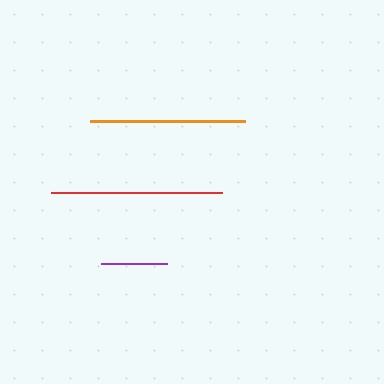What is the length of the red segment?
The red segment is approximately 171 pixels long.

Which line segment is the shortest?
The purple line is the shortest at approximately 66 pixels.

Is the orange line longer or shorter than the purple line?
The orange line is longer than the purple line.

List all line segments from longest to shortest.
From longest to shortest: red, orange, purple.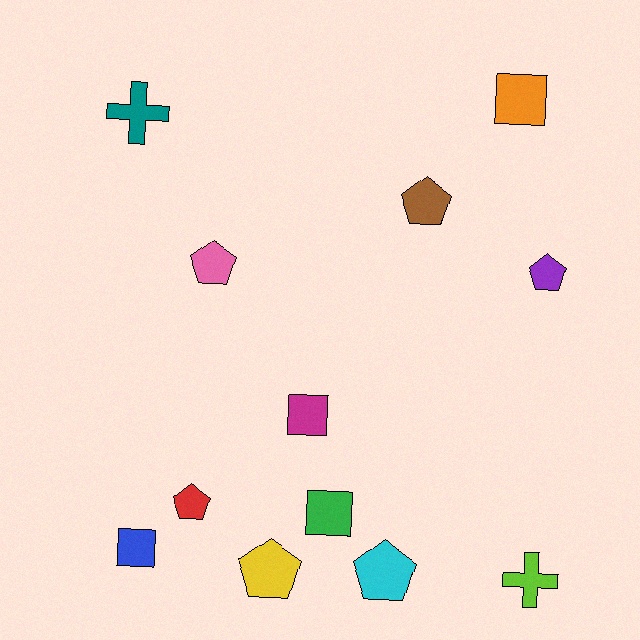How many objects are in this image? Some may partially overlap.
There are 12 objects.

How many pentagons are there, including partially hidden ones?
There are 6 pentagons.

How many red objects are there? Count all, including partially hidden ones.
There is 1 red object.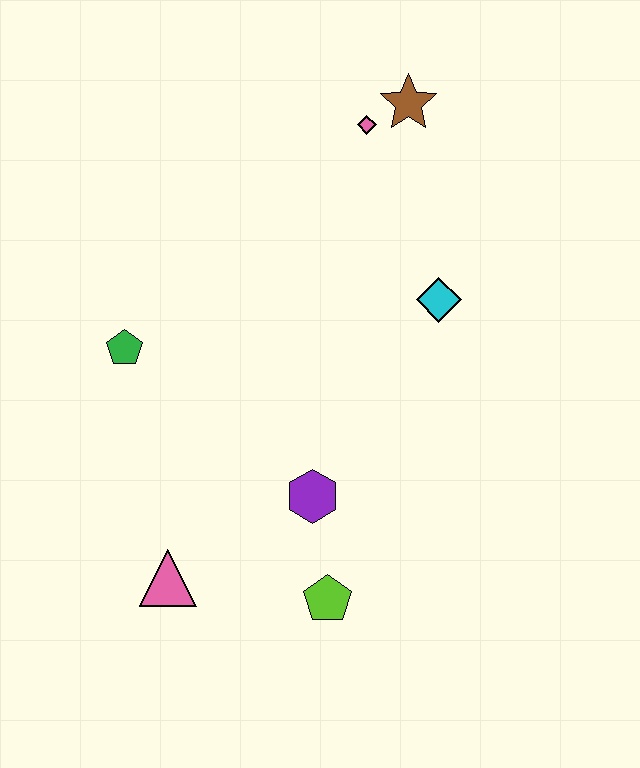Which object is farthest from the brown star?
The pink triangle is farthest from the brown star.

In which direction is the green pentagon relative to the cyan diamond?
The green pentagon is to the left of the cyan diamond.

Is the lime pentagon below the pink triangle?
Yes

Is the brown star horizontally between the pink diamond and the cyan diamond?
Yes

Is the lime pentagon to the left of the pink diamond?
Yes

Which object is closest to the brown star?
The pink diamond is closest to the brown star.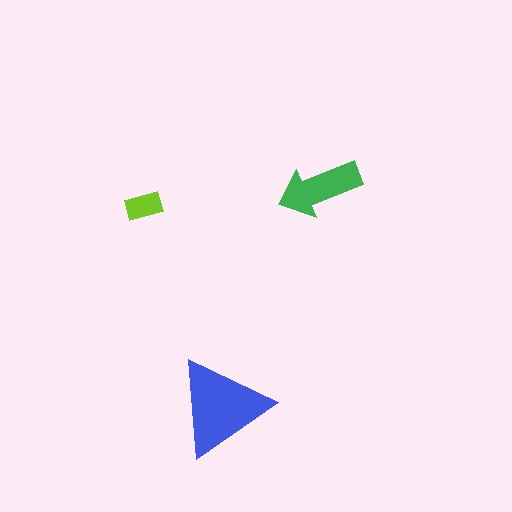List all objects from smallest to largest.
The lime rectangle, the green arrow, the blue triangle.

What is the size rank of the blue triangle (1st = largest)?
1st.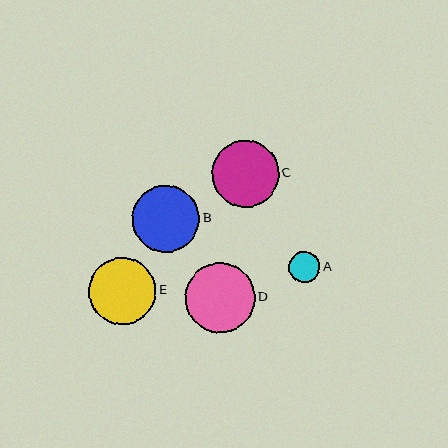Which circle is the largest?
Circle D is the largest with a size of approximately 70 pixels.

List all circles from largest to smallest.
From largest to smallest: D, E, B, C, A.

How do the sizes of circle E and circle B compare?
Circle E and circle B are approximately the same size.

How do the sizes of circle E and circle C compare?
Circle E and circle C are approximately the same size.